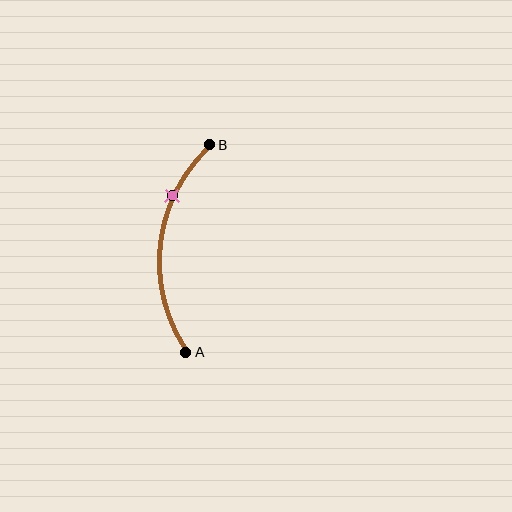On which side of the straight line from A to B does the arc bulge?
The arc bulges to the left of the straight line connecting A and B.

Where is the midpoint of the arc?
The arc midpoint is the point on the curve farthest from the straight line joining A and B. It sits to the left of that line.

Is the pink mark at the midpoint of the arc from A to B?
No. The pink mark lies on the arc but is closer to endpoint B. The arc midpoint would be at the point on the curve equidistant along the arc from both A and B.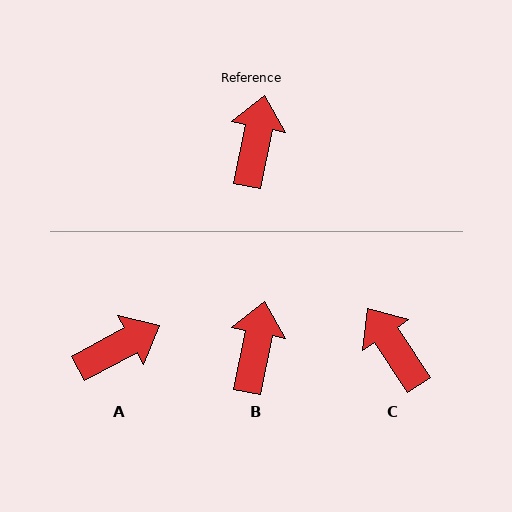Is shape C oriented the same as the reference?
No, it is off by about 45 degrees.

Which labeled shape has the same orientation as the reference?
B.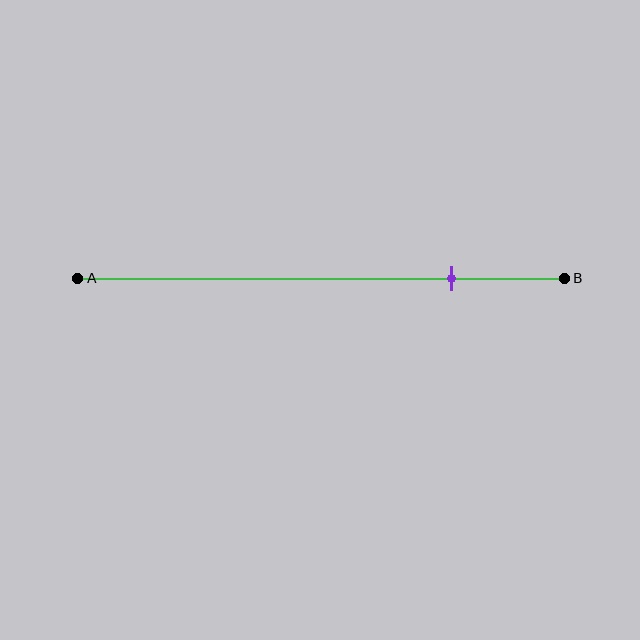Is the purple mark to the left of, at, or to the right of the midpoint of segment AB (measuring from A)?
The purple mark is to the right of the midpoint of segment AB.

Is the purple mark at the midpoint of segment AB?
No, the mark is at about 75% from A, not at the 50% midpoint.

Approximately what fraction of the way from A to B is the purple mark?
The purple mark is approximately 75% of the way from A to B.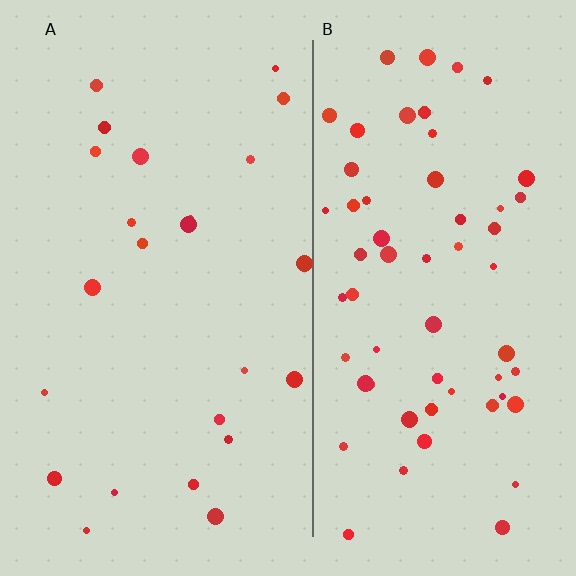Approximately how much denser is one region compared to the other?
Approximately 2.5× — region B over region A.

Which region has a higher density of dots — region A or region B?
B (the right).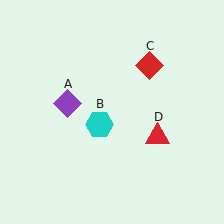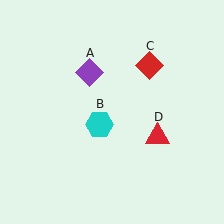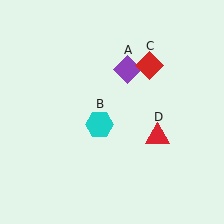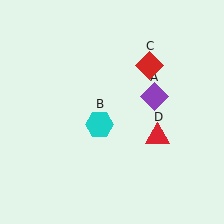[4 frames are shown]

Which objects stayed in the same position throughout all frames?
Cyan hexagon (object B) and red diamond (object C) and red triangle (object D) remained stationary.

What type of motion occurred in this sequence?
The purple diamond (object A) rotated clockwise around the center of the scene.